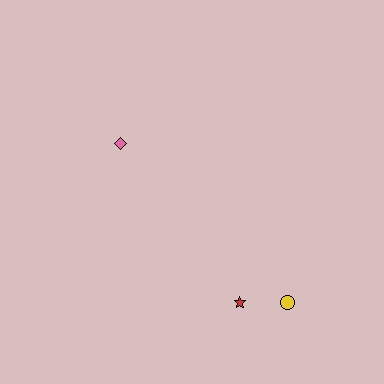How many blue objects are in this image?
There are no blue objects.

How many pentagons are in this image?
There are no pentagons.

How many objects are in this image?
There are 3 objects.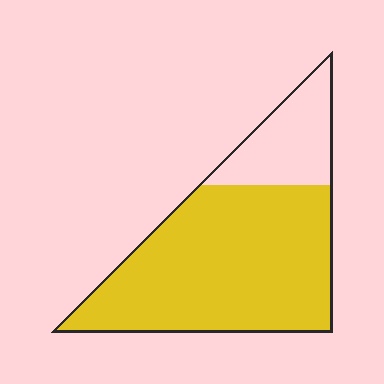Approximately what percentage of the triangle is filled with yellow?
Approximately 75%.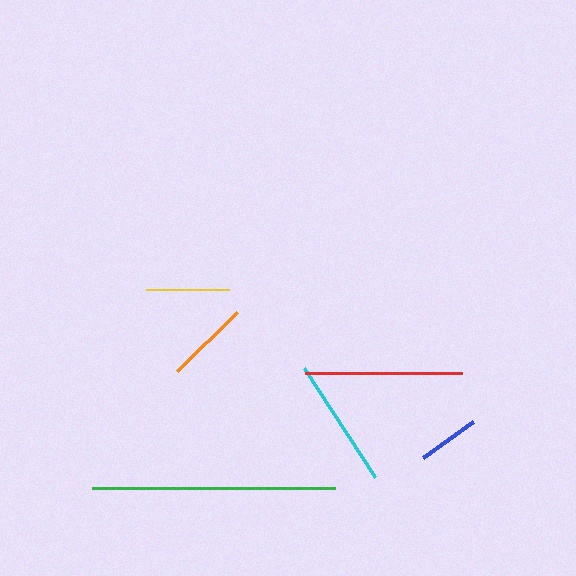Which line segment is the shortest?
The blue line is the shortest at approximately 62 pixels.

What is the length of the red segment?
The red segment is approximately 157 pixels long.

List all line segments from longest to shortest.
From longest to shortest: green, red, cyan, orange, yellow, blue.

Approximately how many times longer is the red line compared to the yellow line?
The red line is approximately 1.9 times the length of the yellow line.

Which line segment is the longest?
The green line is the longest at approximately 243 pixels.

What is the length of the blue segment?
The blue segment is approximately 62 pixels long.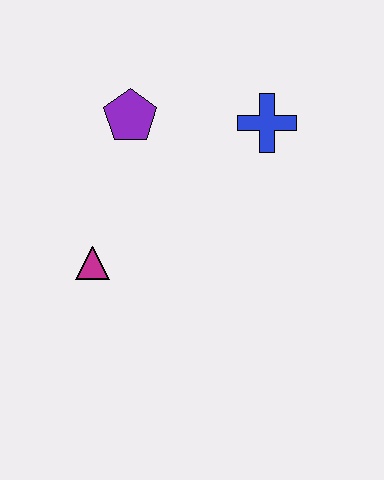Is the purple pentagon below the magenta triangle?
No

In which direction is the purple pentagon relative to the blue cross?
The purple pentagon is to the left of the blue cross.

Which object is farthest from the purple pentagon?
The magenta triangle is farthest from the purple pentagon.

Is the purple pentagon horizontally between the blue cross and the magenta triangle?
Yes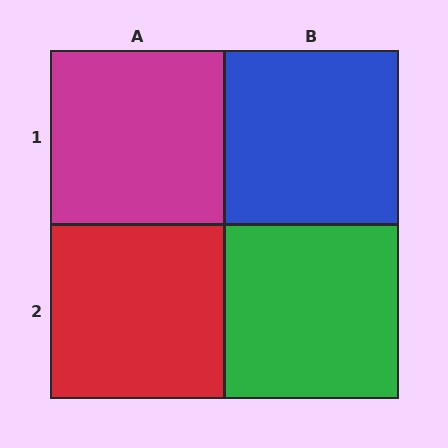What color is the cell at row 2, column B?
Green.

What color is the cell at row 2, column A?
Red.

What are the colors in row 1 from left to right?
Magenta, blue.